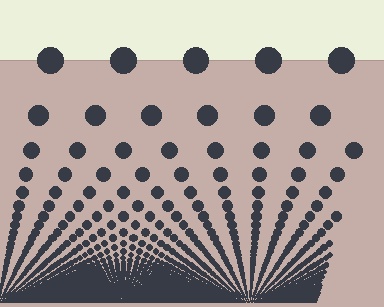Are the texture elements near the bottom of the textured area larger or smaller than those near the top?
Smaller. The gradient is inverted — elements near the bottom are smaller and denser.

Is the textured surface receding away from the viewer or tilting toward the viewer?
The surface appears to tilt toward the viewer. Texture elements get larger and sparser toward the top.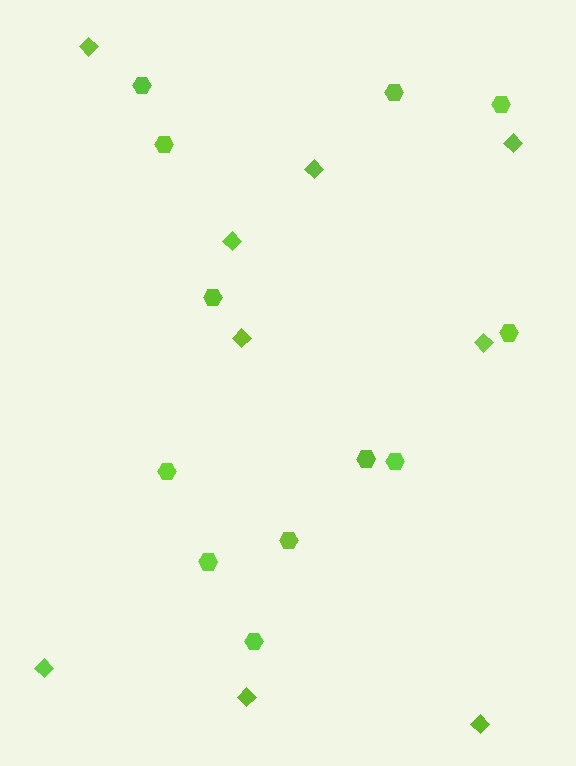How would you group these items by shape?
There are 2 groups: one group of diamonds (9) and one group of hexagons (12).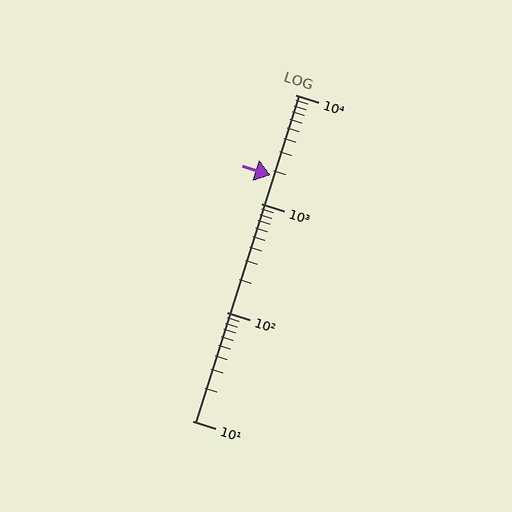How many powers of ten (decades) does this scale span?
The scale spans 3 decades, from 10 to 10000.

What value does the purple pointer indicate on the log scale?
The pointer indicates approximately 1800.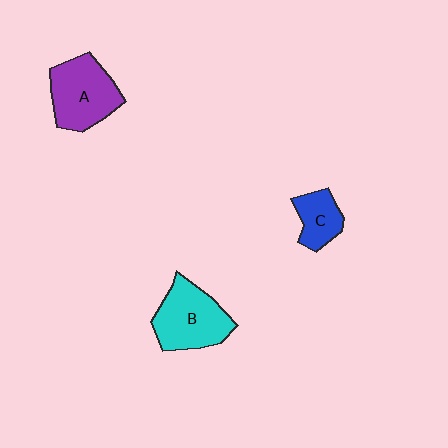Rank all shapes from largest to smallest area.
From largest to smallest: B (cyan), A (purple), C (blue).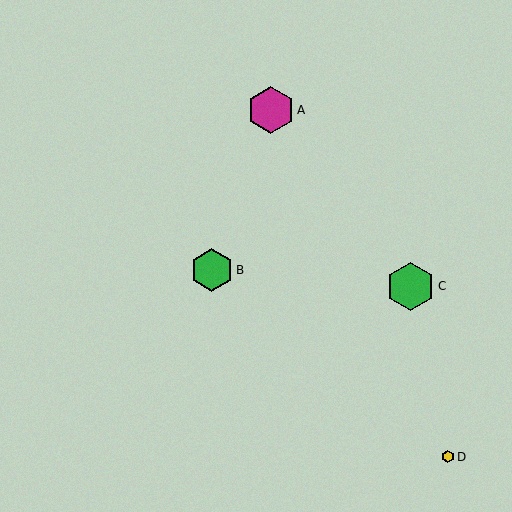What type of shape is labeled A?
Shape A is a magenta hexagon.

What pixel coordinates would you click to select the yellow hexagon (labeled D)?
Click at (448, 457) to select the yellow hexagon D.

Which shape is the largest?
The green hexagon (labeled C) is the largest.